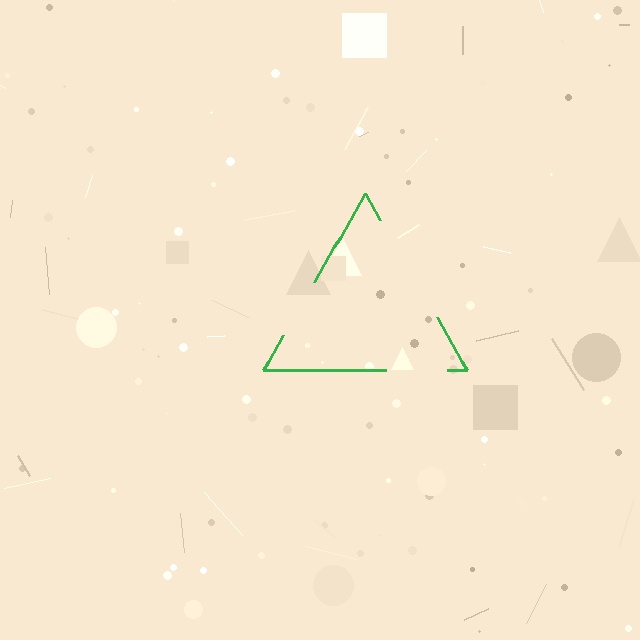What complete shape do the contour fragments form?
The contour fragments form a triangle.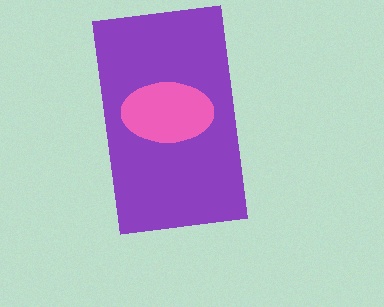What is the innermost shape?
The pink ellipse.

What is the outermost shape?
The purple rectangle.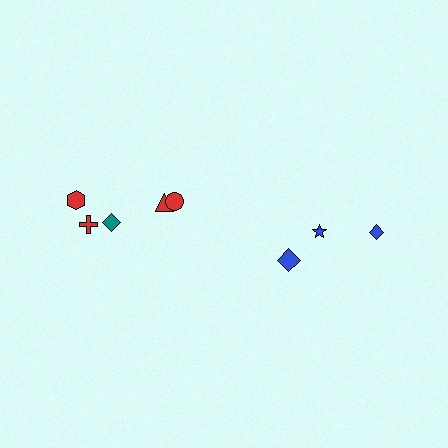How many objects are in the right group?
There are 3 objects.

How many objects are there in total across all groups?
There are 8 objects.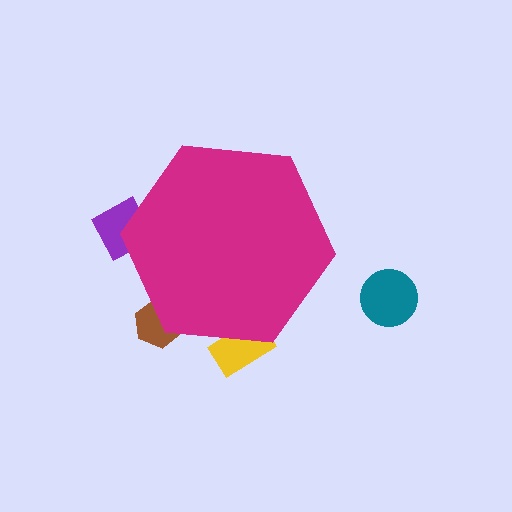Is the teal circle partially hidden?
No, the teal circle is fully visible.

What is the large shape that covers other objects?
A magenta hexagon.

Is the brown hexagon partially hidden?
Yes, the brown hexagon is partially hidden behind the magenta hexagon.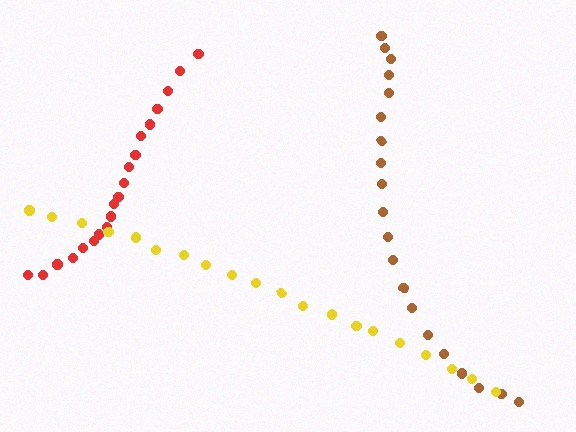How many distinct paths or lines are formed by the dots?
There are 3 distinct paths.